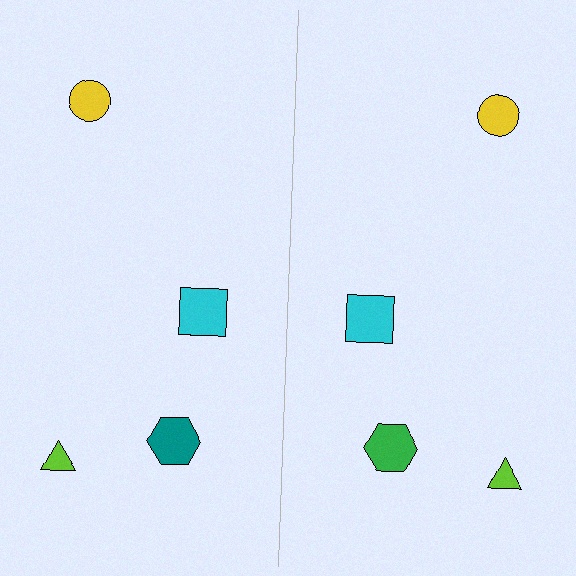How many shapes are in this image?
There are 8 shapes in this image.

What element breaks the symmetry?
The green hexagon on the right side breaks the symmetry — its mirror counterpart is teal.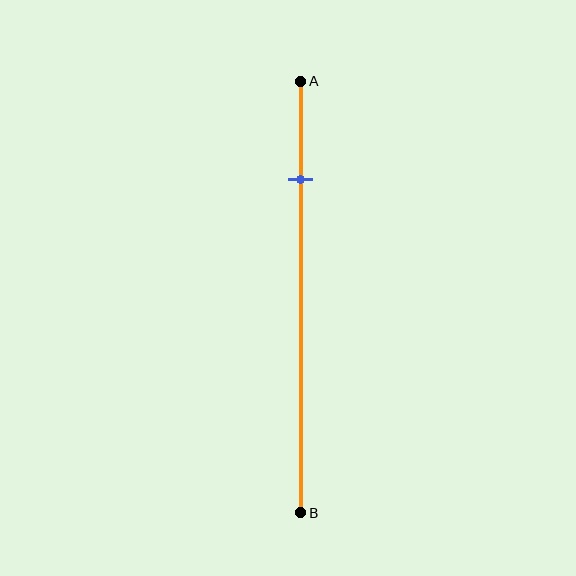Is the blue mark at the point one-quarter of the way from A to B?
Yes, the mark is approximately at the one-quarter point.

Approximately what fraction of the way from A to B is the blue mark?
The blue mark is approximately 25% of the way from A to B.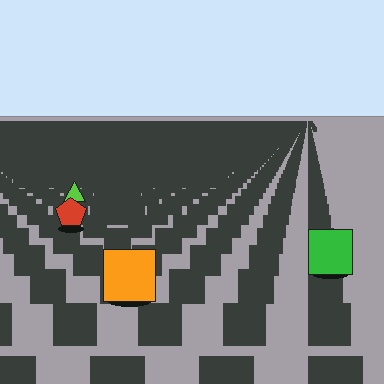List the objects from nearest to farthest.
From nearest to farthest: the orange square, the green square, the red pentagon, the lime triangle.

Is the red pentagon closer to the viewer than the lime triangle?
Yes. The red pentagon is closer — you can tell from the texture gradient: the ground texture is coarser near it.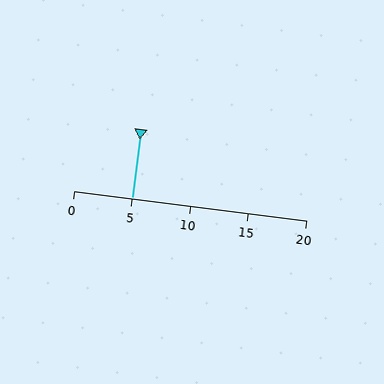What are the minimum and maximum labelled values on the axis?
The axis runs from 0 to 20.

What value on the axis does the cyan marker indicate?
The marker indicates approximately 5.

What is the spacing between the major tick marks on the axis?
The major ticks are spaced 5 apart.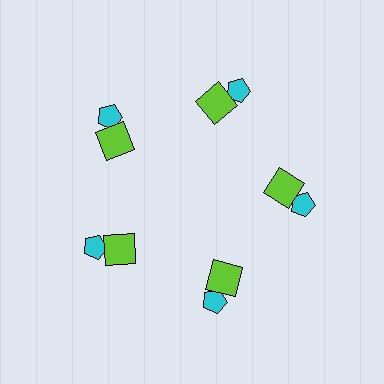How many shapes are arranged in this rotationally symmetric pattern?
There are 10 shapes, arranged in 5 groups of 2.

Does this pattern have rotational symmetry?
Yes, this pattern has 5-fold rotational symmetry. It looks the same after rotating 72 degrees around the center.